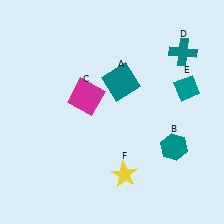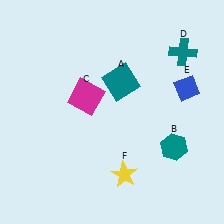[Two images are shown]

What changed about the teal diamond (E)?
In Image 1, E is teal. In Image 2, it changed to blue.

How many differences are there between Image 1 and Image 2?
There is 1 difference between the two images.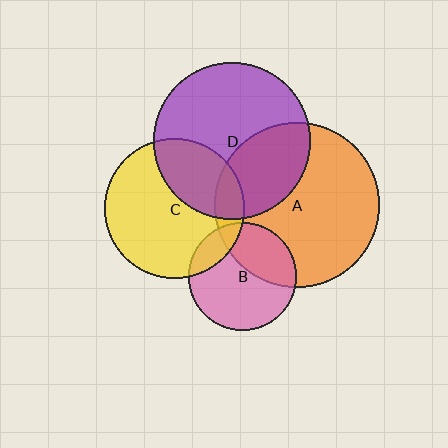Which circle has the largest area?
Circle A (orange).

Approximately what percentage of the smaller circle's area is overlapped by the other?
Approximately 35%.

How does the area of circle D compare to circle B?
Approximately 2.1 times.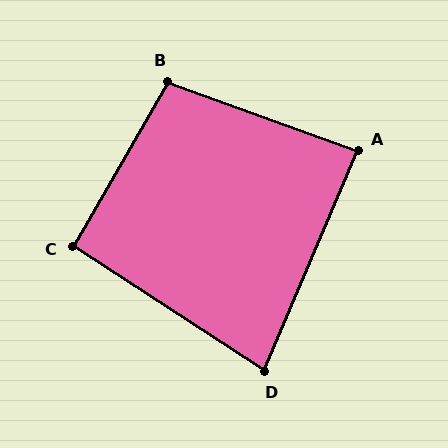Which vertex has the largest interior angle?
B, at approximately 100 degrees.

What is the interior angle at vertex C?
Approximately 93 degrees (approximately right).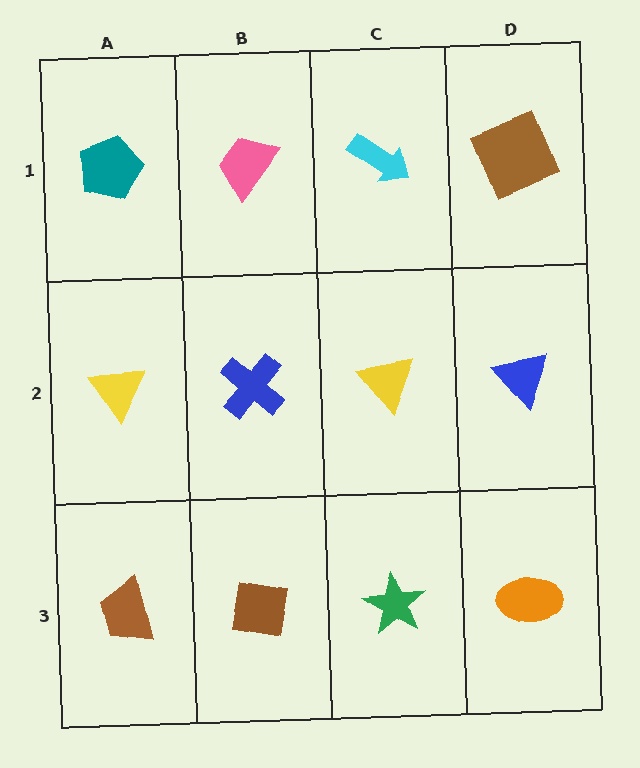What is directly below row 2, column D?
An orange ellipse.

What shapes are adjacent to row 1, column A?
A yellow triangle (row 2, column A), a pink trapezoid (row 1, column B).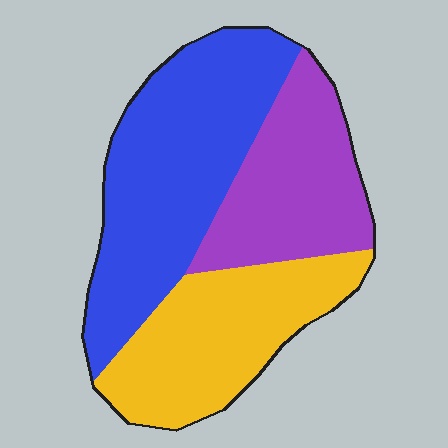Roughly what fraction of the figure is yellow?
Yellow covers 31% of the figure.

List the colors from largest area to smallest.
From largest to smallest: blue, yellow, purple.